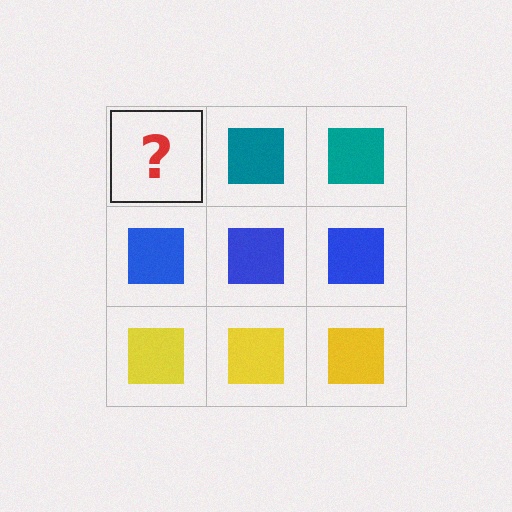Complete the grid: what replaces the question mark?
The question mark should be replaced with a teal square.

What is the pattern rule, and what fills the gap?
The rule is that each row has a consistent color. The gap should be filled with a teal square.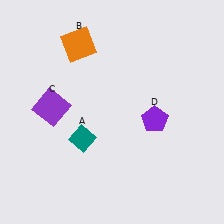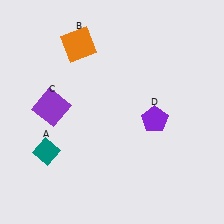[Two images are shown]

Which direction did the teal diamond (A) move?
The teal diamond (A) moved left.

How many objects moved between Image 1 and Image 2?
1 object moved between the two images.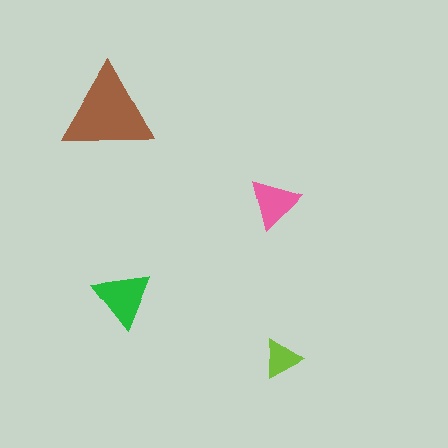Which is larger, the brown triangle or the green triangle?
The brown one.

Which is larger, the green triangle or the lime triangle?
The green one.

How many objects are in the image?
There are 4 objects in the image.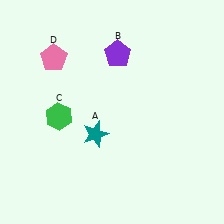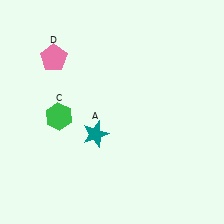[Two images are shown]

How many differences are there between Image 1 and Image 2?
There is 1 difference between the two images.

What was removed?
The purple pentagon (B) was removed in Image 2.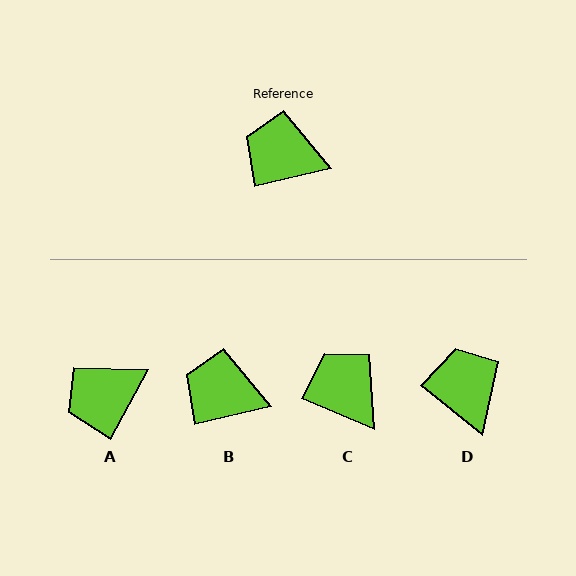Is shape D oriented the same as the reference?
No, it is off by about 52 degrees.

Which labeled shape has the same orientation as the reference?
B.